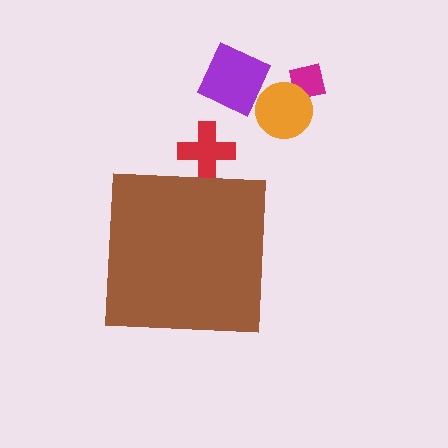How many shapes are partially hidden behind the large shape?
1 shape is partially hidden.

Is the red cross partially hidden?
Yes, the red cross is partially hidden behind the brown square.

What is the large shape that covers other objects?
A brown square.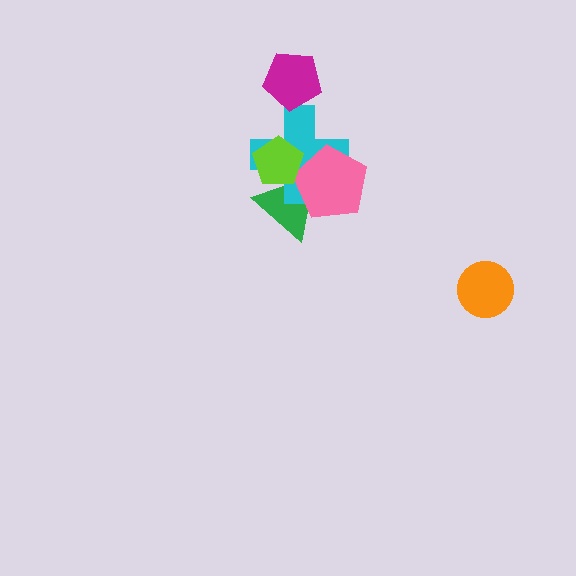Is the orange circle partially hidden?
No, no other shape covers it.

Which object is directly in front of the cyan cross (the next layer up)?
The pink pentagon is directly in front of the cyan cross.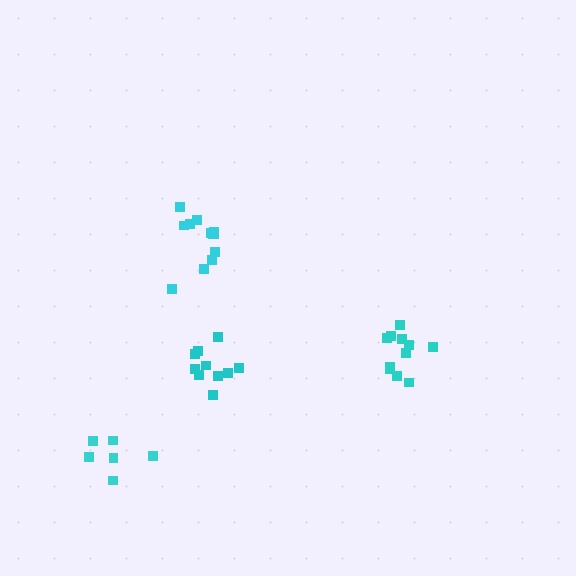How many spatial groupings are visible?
There are 4 spatial groupings.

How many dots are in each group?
Group 1: 11 dots, Group 2: 10 dots, Group 3: 6 dots, Group 4: 12 dots (39 total).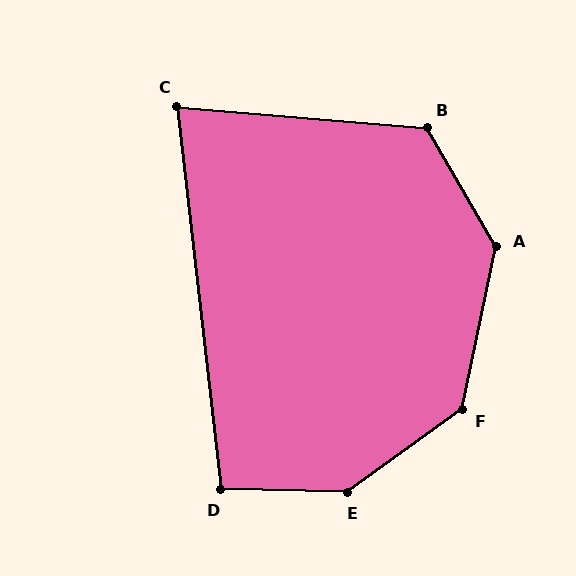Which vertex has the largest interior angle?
E, at approximately 143 degrees.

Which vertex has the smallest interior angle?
C, at approximately 79 degrees.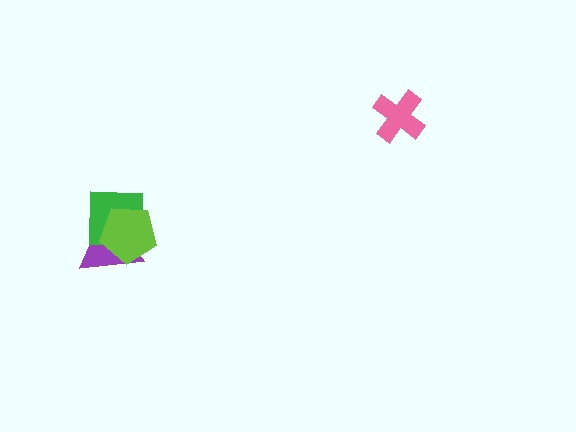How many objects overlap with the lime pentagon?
2 objects overlap with the lime pentagon.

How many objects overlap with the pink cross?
0 objects overlap with the pink cross.